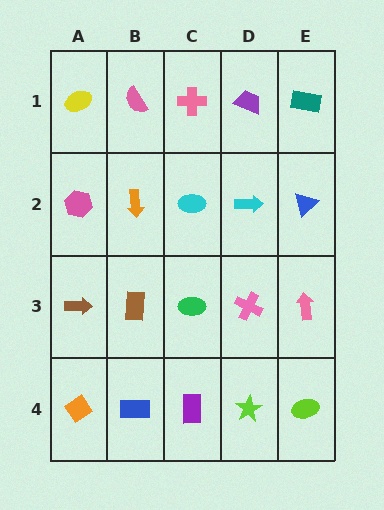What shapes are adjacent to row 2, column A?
A yellow ellipse (row 1, column A), a brown arrow (row 3, column A), an orange arrow (row 2, column B).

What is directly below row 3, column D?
A lime star.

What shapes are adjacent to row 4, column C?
A green ellipse (row 3, column C), a blue rectangle (row 4, column B), a lime star (row 4, column D).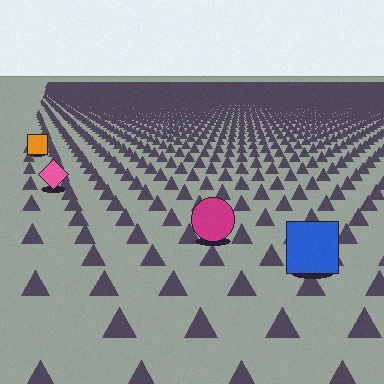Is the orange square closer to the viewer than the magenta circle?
No. The magenta circle is closer — you can tell from the texture gradient: the ground texture is coarser near it.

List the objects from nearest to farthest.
From nearest to farthest: the blue square, the magenta circle, the pink diamond, the orange square.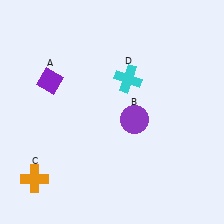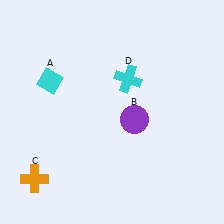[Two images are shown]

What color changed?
The diamond (A) changed from purple in Image 1 to cyan in Image 2.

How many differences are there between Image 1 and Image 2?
There is 1 difference between the two images.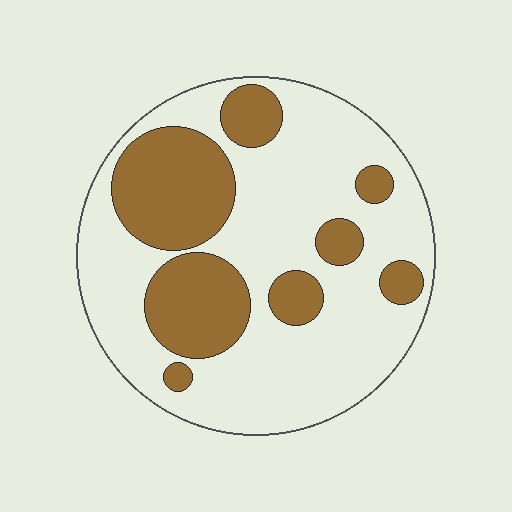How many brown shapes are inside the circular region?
8.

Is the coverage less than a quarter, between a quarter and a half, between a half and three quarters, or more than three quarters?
Between a quarter and a half.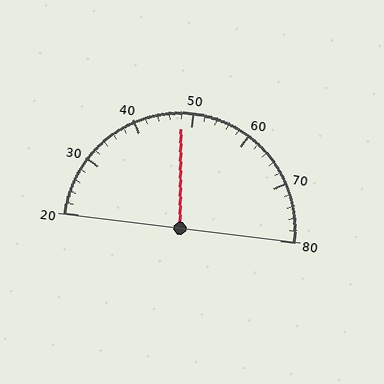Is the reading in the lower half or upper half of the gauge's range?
The reading is in the lower half of the range (20 to 80).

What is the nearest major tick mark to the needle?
The nearest major tick mark is 50.